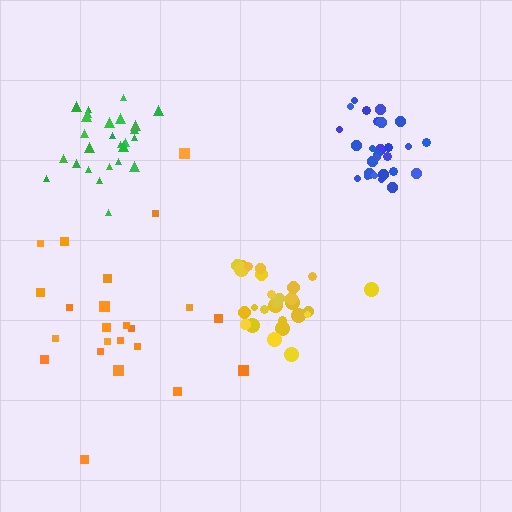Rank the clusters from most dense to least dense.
green, yellow, blue, orange.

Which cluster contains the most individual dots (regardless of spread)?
Yellow (27).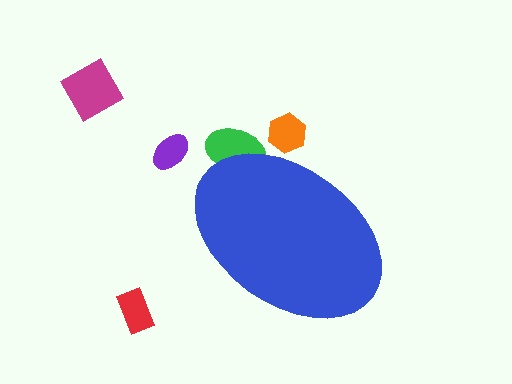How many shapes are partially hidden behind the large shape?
2 shapes are partially hidden.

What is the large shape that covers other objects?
A blue ellipse.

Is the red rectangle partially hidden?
No, the red rectangle is fully visible.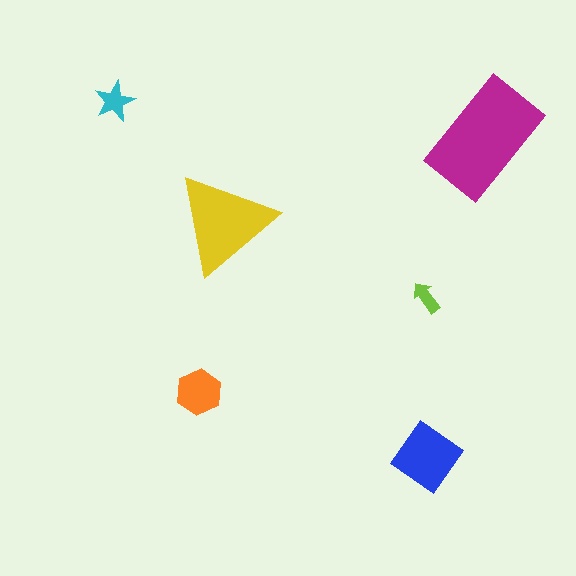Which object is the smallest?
The lime arrow.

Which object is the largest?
The magenta rectangle.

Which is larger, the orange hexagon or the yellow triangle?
The yellow triangle.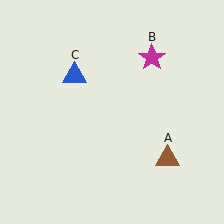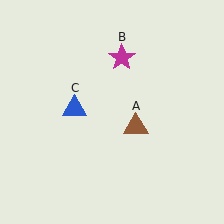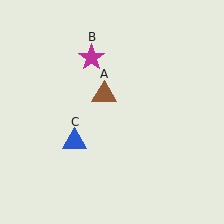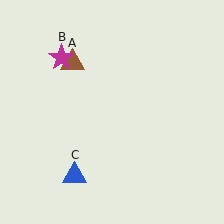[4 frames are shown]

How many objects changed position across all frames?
3 objects changed position: brown triangle (object A), magenta star (object B), blue triangle (object C).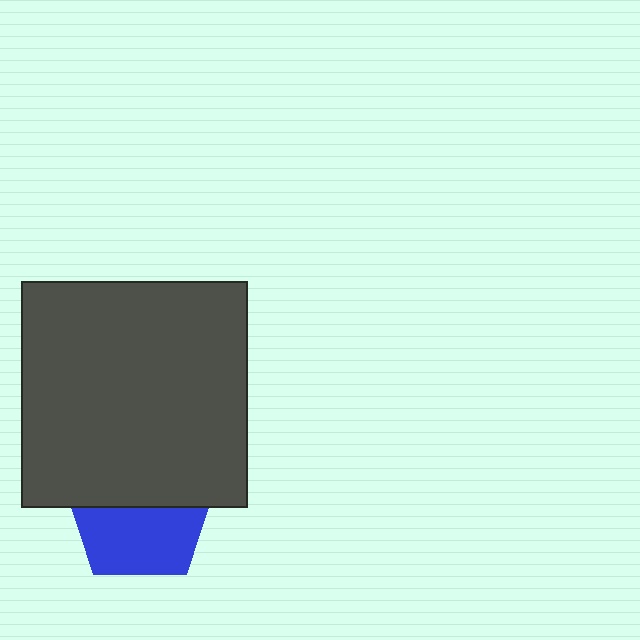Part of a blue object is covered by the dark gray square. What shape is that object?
It is a pentagon.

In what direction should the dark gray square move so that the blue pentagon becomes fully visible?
The dark gray square should move up. That is the shortest direction to clear the overlap and leave the blue pentagon fully visible.